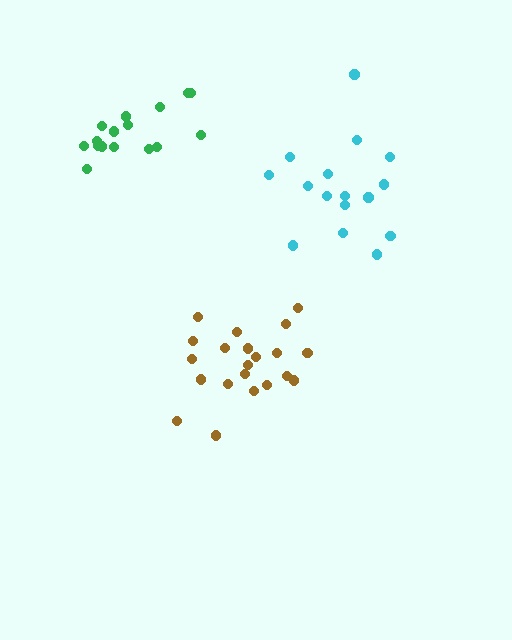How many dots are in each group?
Group 1: 21 dots, Group 2: 16 dots, Group 3: 16 dots (53 total).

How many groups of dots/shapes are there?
There are 3 groups.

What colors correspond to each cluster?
The clusters are colored: brown, cyan, green.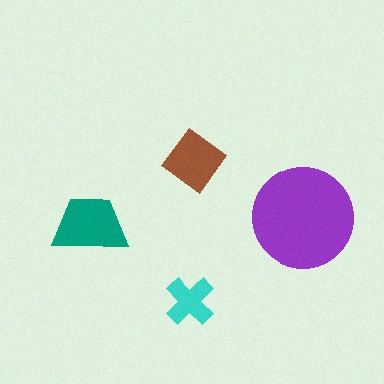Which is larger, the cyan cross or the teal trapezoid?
The teal trapezoid.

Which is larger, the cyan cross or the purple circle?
The purple circle.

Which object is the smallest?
The cyan cross.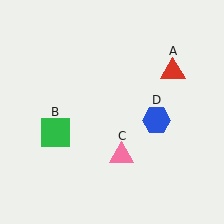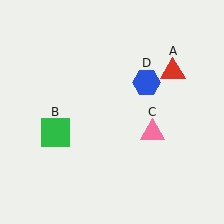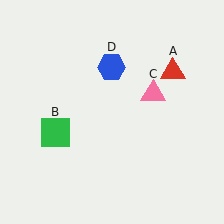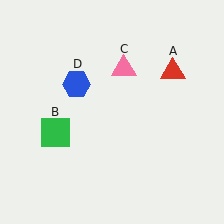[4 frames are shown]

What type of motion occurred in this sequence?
The pink triangle (object C), blue hexagon (object D) rotated counterclockwise around the center of the scene.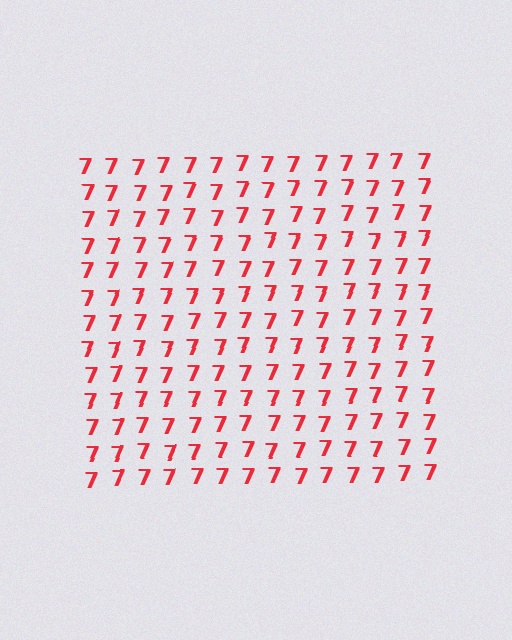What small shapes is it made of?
It is made of small digit 7's.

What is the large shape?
The large shape is a square.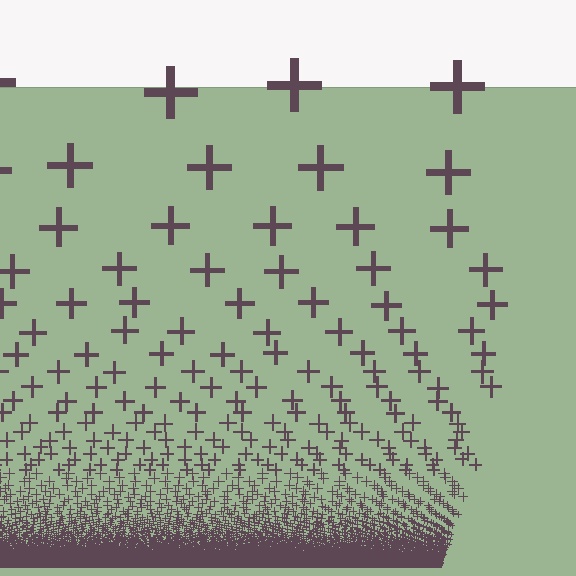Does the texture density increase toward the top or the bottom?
Density increases toward the bottom.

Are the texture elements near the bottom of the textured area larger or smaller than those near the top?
Smaller. The gradient is inverted — elements near the bottom are smaller and denser.